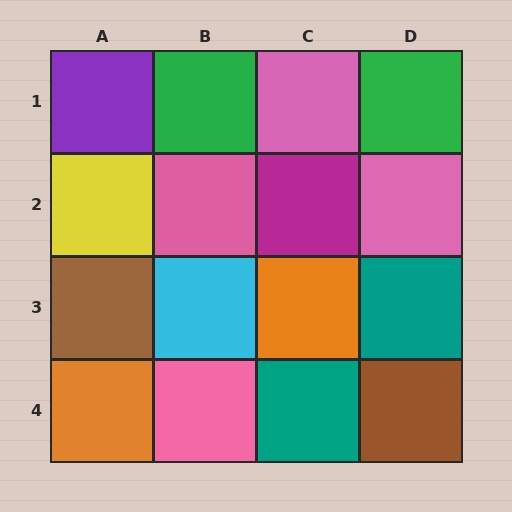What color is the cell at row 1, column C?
Pink.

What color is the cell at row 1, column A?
Purple.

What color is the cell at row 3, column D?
Teal.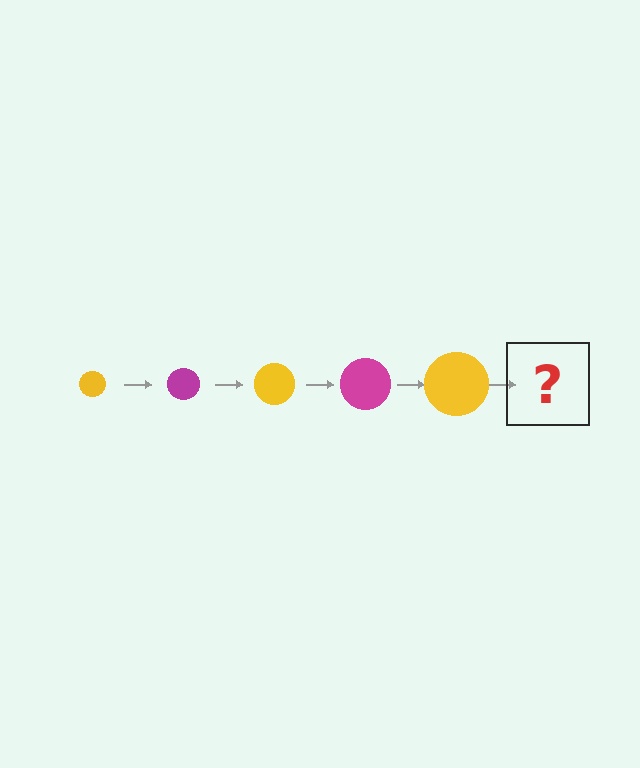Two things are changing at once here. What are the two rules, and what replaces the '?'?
The two rules are that the circle grows larger each step and the color cycles through yellow and magenta. The '?' should be a magenta circle, larger than the previous one.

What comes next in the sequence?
The next element should be a magenta circle, larger than the previous one.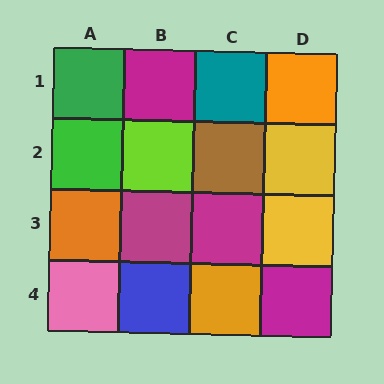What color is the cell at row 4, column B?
Blue.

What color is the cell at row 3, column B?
Magenta.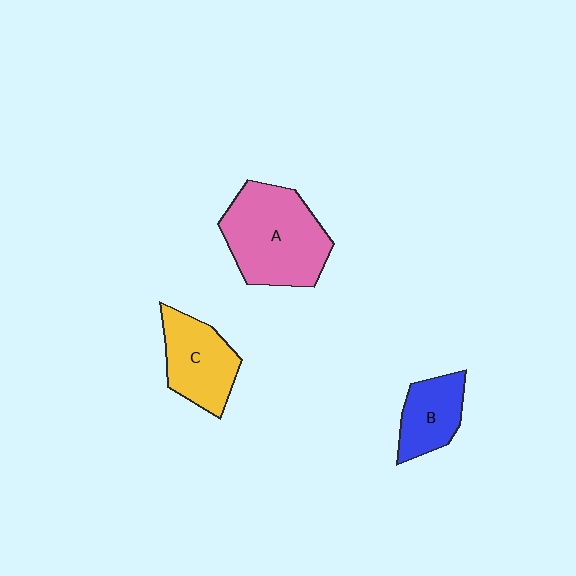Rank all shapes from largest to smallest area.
From largest to smallest: A (pink), C (yellow), B (blue).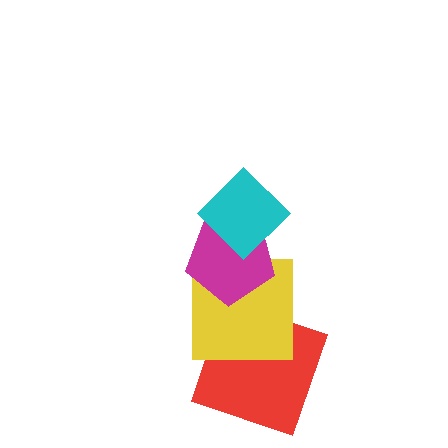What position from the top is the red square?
The red square is 4th from the top.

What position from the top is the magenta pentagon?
The magenta pentagon is 2nd from the top.